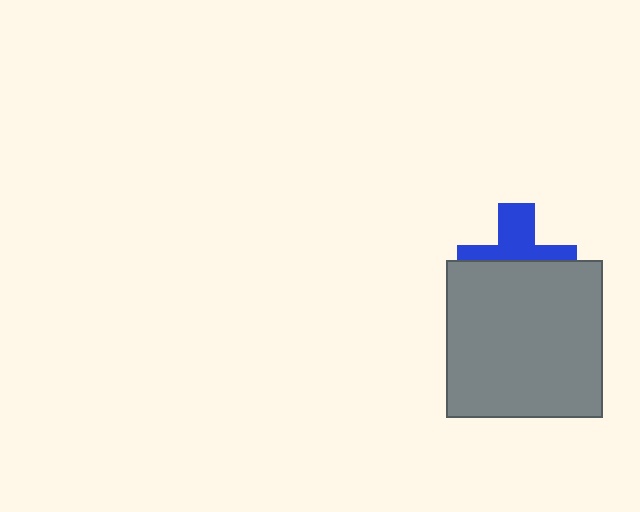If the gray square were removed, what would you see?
You would see the complete blue cross.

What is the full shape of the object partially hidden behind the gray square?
The partially hidden object is a blue cross.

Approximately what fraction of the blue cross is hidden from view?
Roughly 56% of the blue cross is hidden behind the gray square.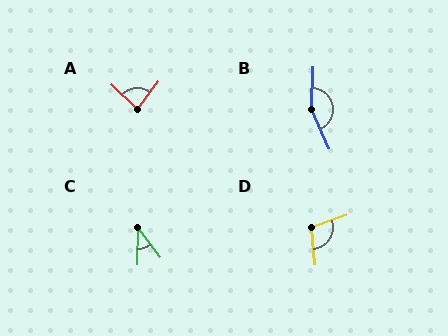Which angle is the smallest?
C, at approximately 38 degrees.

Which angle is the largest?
B, at approximately 155 degrees.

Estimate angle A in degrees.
Approximately 83 degrees.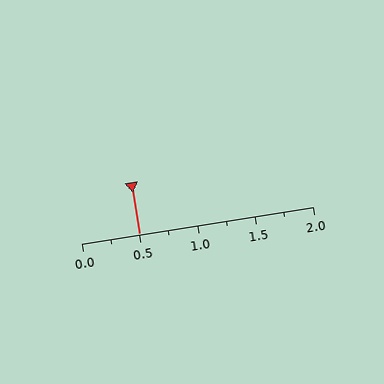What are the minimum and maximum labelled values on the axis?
The axis runs from 0.0 to 2.0.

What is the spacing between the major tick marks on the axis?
The major ticks are spaced 0.5 apart.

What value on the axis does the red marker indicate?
The marker indicates approximately 0.5.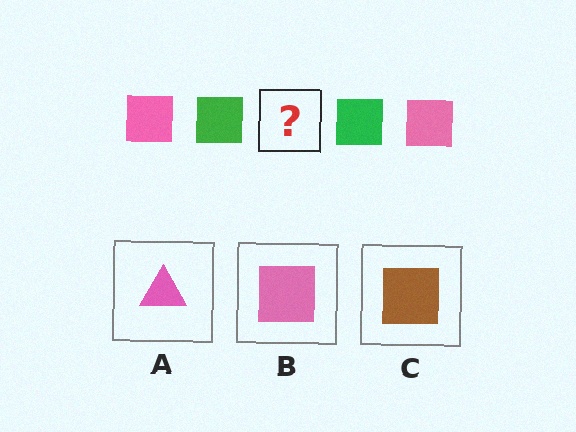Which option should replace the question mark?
Option B.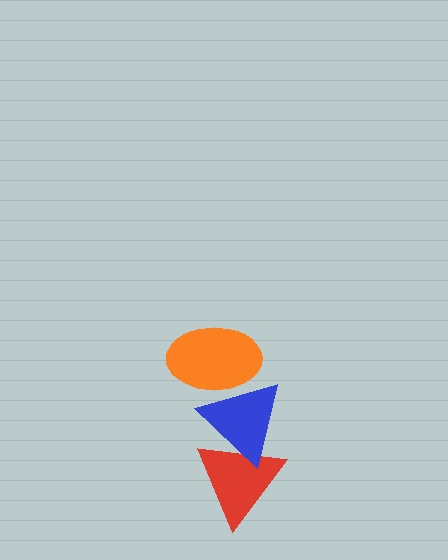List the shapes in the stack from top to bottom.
From top to bottom: the orange ellipse, the blue triangle, the red triangle.